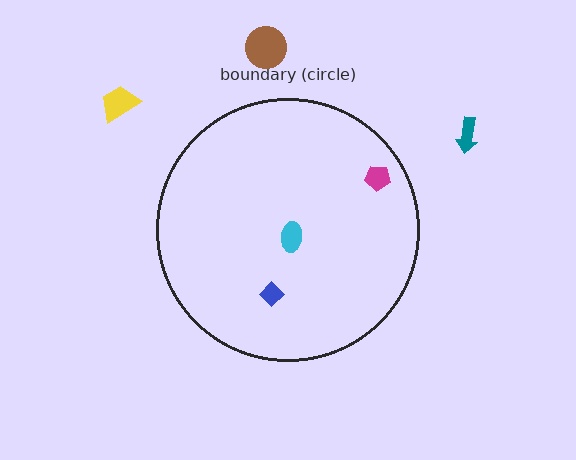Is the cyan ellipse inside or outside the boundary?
Inside.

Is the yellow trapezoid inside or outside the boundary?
Outside.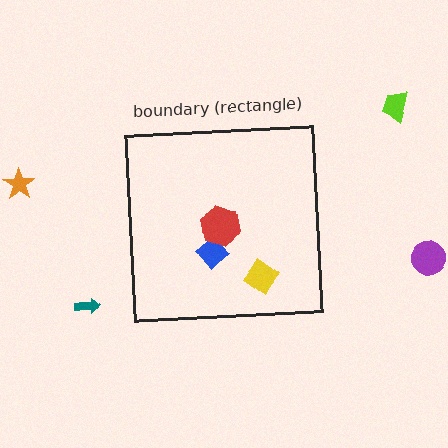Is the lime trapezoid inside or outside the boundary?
Outside.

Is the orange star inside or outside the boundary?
Outside.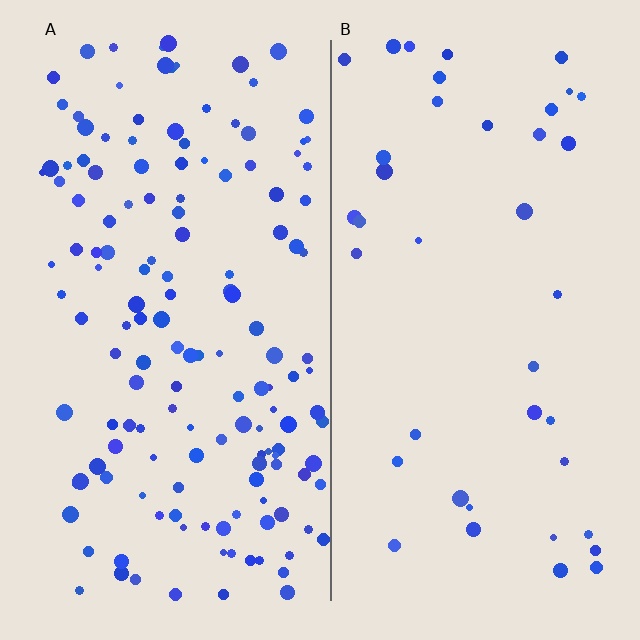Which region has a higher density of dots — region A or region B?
A (the left).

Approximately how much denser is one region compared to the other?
Approximately 3.7× — region A over region B.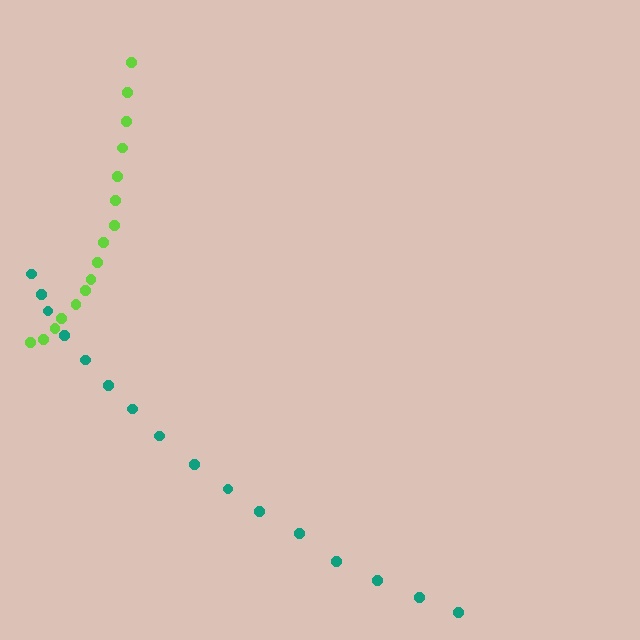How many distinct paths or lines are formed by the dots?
There are 2 distinct paths.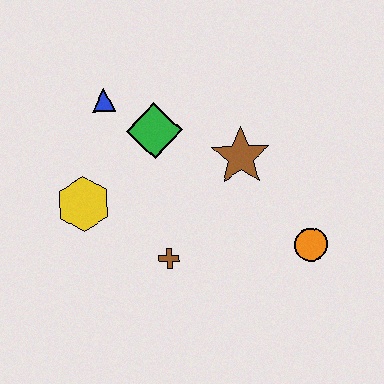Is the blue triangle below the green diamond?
No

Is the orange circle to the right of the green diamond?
Yes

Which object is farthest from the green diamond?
The orange circle is farthest from the green diamond.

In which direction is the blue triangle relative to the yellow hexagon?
The blue triangle is above the yellow hexagon.